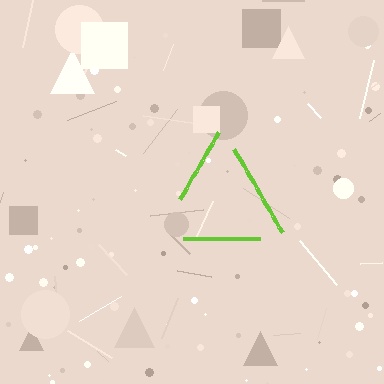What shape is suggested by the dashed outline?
The dashed outline suggests a triangle.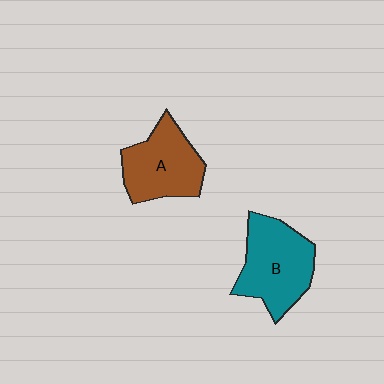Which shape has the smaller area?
Shape A (brown).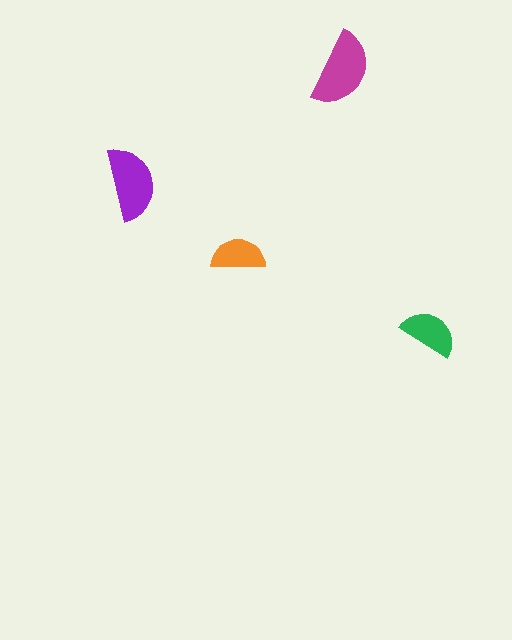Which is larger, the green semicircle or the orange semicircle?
The green one.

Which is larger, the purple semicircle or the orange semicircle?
The purple one.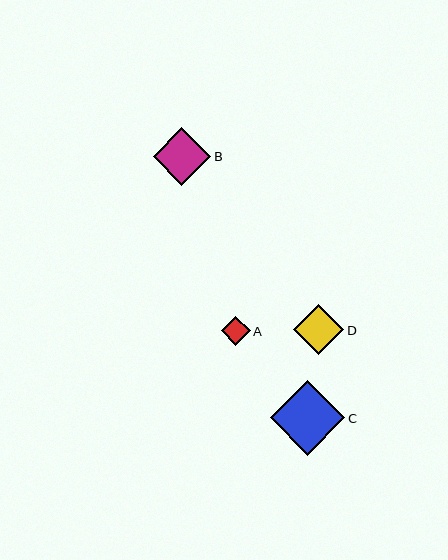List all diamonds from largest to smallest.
From largest to smallest: C, B, D, A.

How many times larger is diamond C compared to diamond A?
Diamond C is approximately 2.6 times the size of diamond A.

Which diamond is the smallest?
Diamond A is the smallest with a size of approximately 29 pixels.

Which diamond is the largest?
Diamond C is the largest with a size of approximately 75 pixels.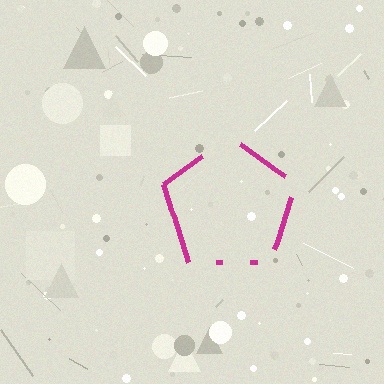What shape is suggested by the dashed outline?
The dashed outline suggests a pentagon.